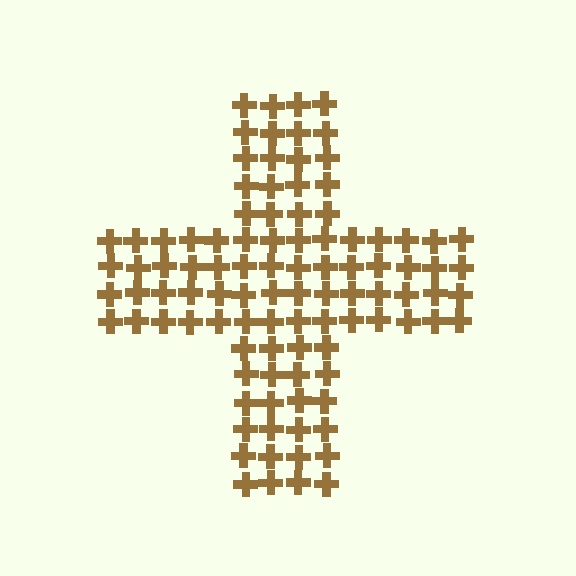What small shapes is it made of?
It is made of small crosses.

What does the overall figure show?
The overall figure shows a cross.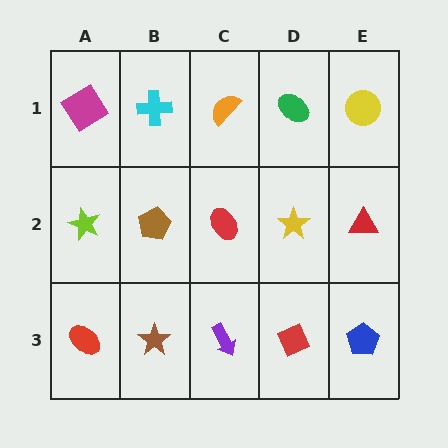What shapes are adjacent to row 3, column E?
A red triangle (row 2, column E), a red diamond (row 3, column D).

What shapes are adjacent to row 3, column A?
A lime star (row 2, column A), a brown star (row 3, column B).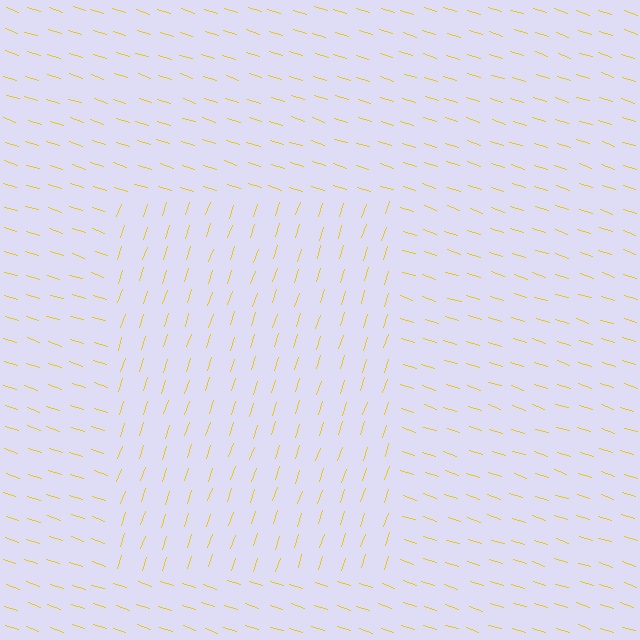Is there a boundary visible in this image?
Yes, there is a texture boundary formed by a change in line orientation.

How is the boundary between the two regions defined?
The boundary is defined purely by a change in line orientation (approximately 90 degrees difference). All lines are the same color and thickness.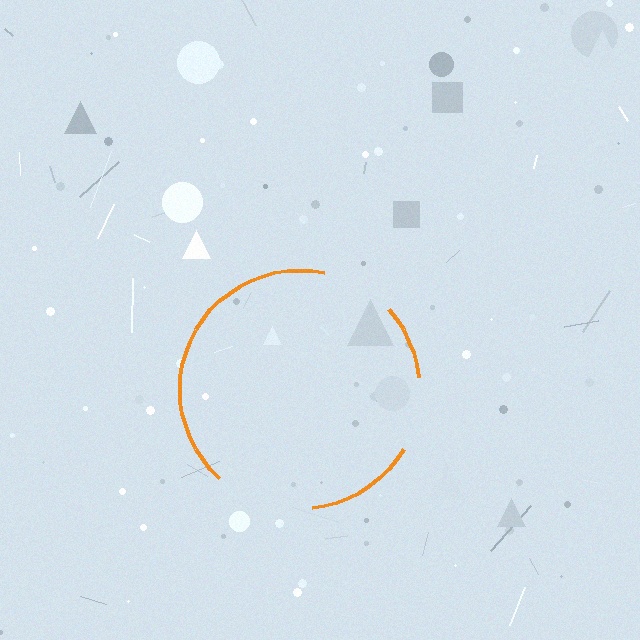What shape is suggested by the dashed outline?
The dashed outline suggests a circle.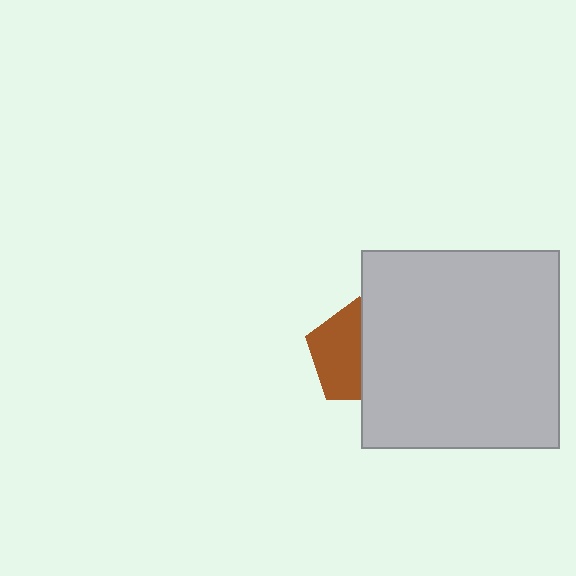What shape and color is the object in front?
The object in front is a light gray square.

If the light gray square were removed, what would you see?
You would see the complete brown pentagon.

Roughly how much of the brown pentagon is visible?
About half of it is visible (roughly 52%).